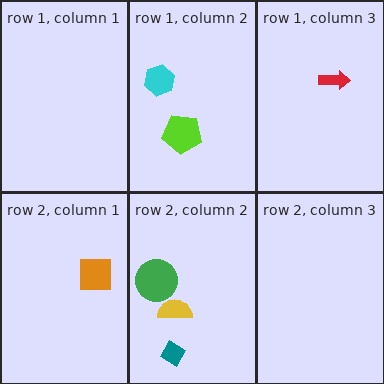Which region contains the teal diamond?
The row 2, column 2 region.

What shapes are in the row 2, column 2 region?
The yellow semicircle, the green circle, the teal diamond.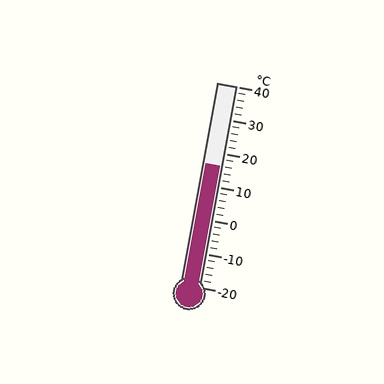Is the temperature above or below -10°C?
The temperature is above -10°C.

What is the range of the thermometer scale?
The thermometer scale ranges from -20°C to 40°C.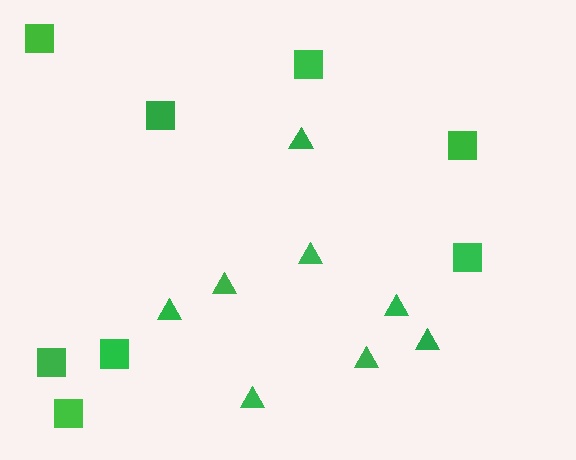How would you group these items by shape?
There are 2 groups: one group of triangles (8) and one group of squares (8).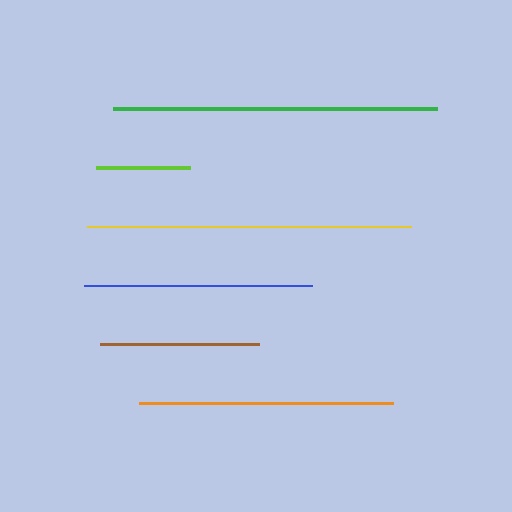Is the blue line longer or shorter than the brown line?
The blue line is longer than the brown line.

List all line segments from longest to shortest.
From longest to shortest: green, yellow, orange, blue, brown, lime.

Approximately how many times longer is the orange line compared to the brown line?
The orange line is approximately 1.6 times the length of the brown line.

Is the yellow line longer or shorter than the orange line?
The yellow line is longer than the orange line.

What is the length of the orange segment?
The orange segment is approximately 254 pixels long.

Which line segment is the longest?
The green line is the longest at approximately 324 pixels.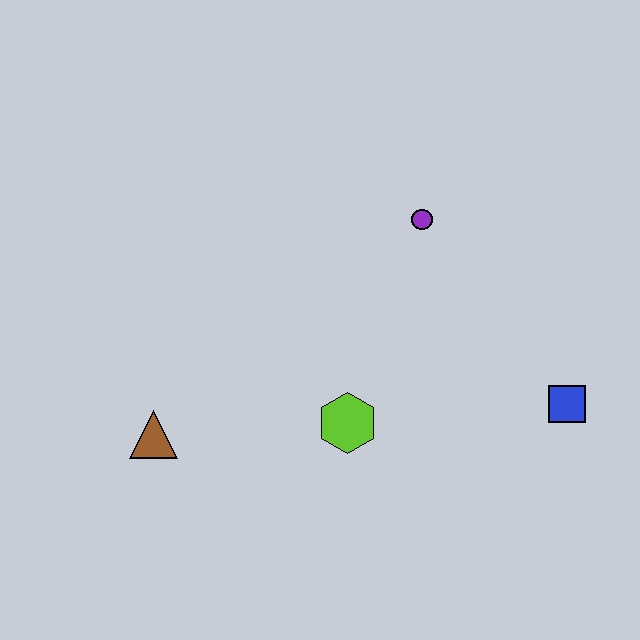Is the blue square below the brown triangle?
No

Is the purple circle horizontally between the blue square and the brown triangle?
Yes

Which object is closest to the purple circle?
The lime hexagon is closest to the purple circle.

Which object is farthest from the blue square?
The brown triangle is farthest from the blue square.